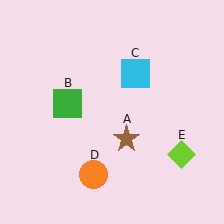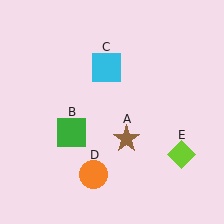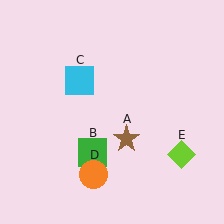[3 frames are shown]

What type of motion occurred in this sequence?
The green square (object B), cyan square (object C) rotated counterclockwise around the center of the scene.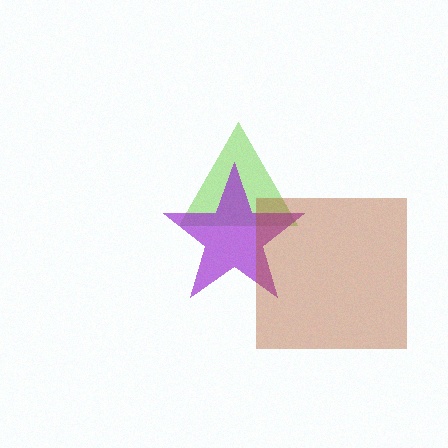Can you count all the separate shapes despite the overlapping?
Yes, there are 3 separate shapes.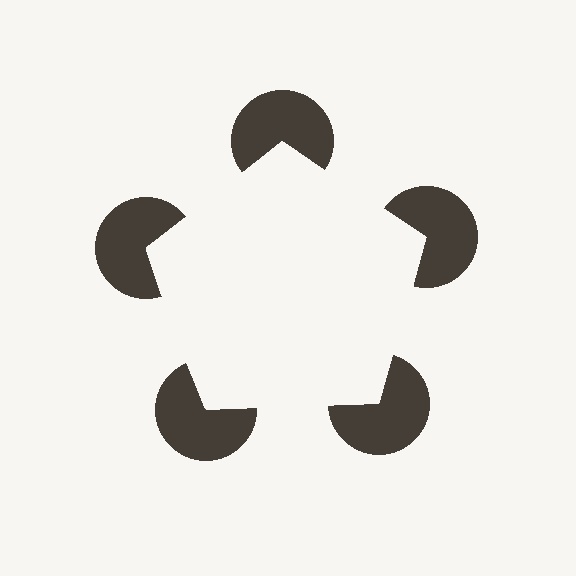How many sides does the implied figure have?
5 sides.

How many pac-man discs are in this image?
There are 5 — one at each vertex of the illusory pentagon.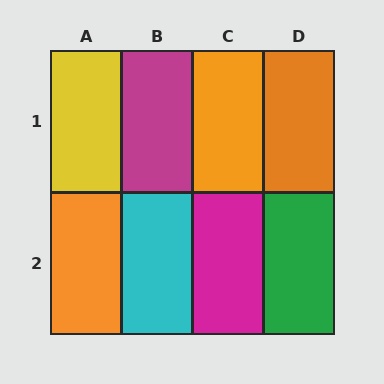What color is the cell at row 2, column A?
Orange.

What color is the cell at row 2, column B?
Cyan.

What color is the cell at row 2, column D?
Green.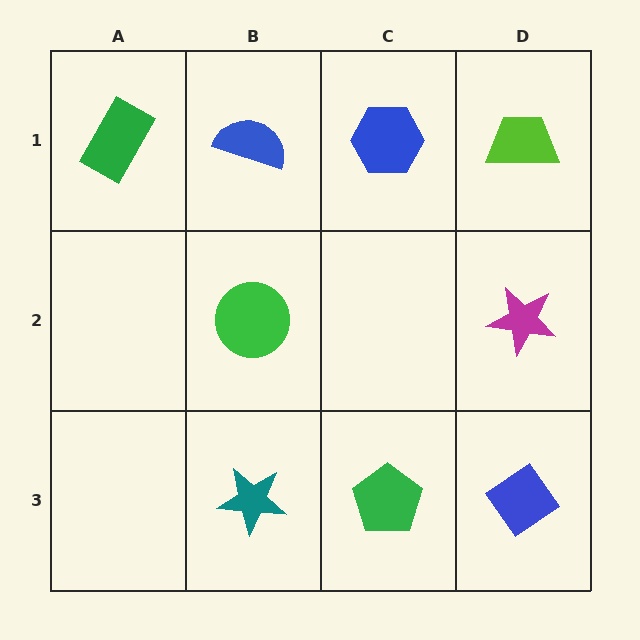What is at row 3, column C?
A green pentagon.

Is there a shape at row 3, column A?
No, that cell is empty.